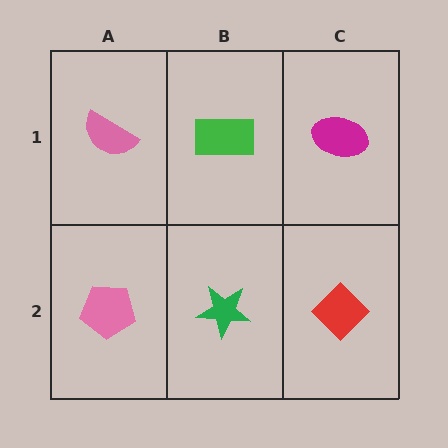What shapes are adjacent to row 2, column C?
A magenta ellipse (row 1, column C), a green star (row 2, column B).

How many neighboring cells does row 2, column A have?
2.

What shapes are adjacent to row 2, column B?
A green rectangle (row 1, column B), a pink pentagon (row 2, column A), a red diamond (row 2, column C).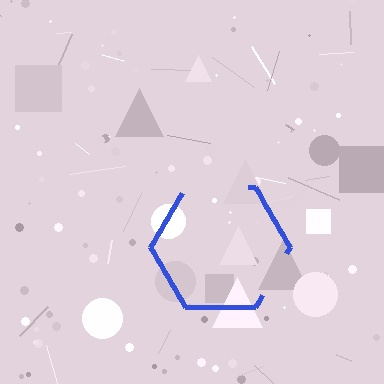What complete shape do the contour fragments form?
The contour fragments form a hexagon.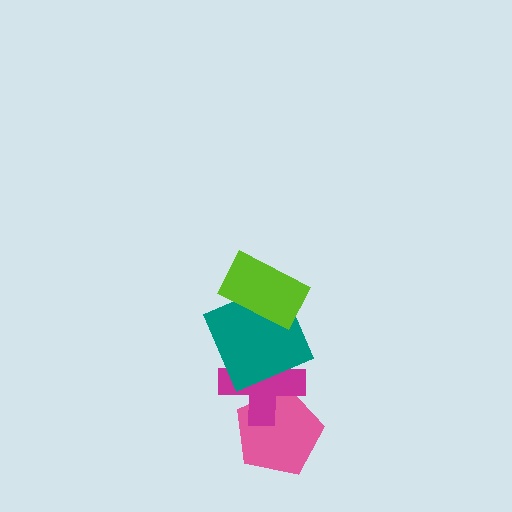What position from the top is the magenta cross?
The magenta cross is 3rd from the top.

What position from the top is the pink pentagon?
The pink pentagon is 4th from the top.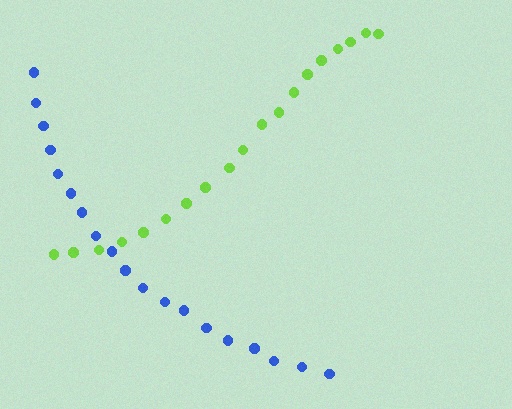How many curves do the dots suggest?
There are 2 distinct paths.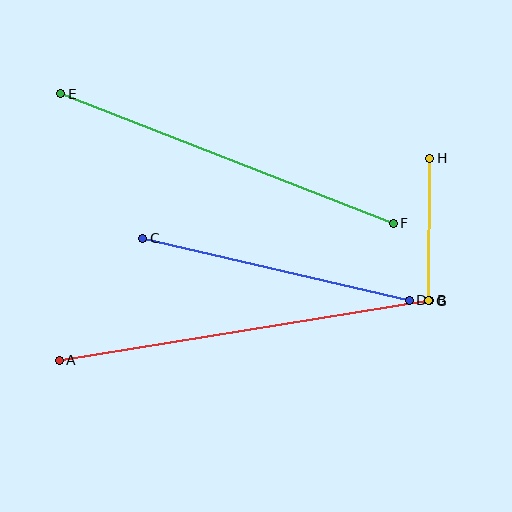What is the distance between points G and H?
The distance is approximately 143 pixels.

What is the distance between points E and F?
The distance is approximately 357 pixels.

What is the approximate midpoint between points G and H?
The midpoint is at approximately (429, 229) pixels.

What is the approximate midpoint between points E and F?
The midpoint is at approximately (227, 158) pixels.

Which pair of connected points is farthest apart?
Points A and B are farthest apart.